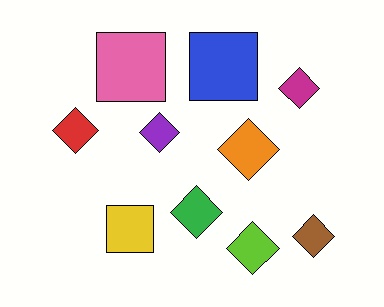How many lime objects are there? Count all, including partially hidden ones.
There is 1 lime object.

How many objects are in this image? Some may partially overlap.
There are 10 objects.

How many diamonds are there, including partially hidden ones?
There are 7 diamonds.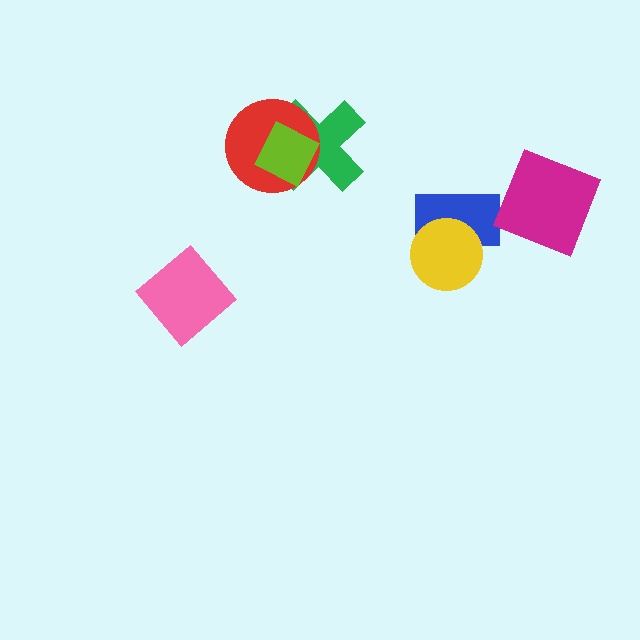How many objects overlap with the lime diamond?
2 objects overlap with the lime diamond.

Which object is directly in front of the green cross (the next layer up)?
The red circle is directly in front of the green cross.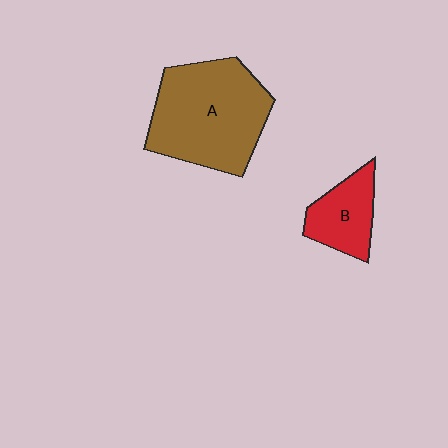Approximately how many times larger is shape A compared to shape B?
Approximately 2.4 times.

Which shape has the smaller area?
Shape B (red).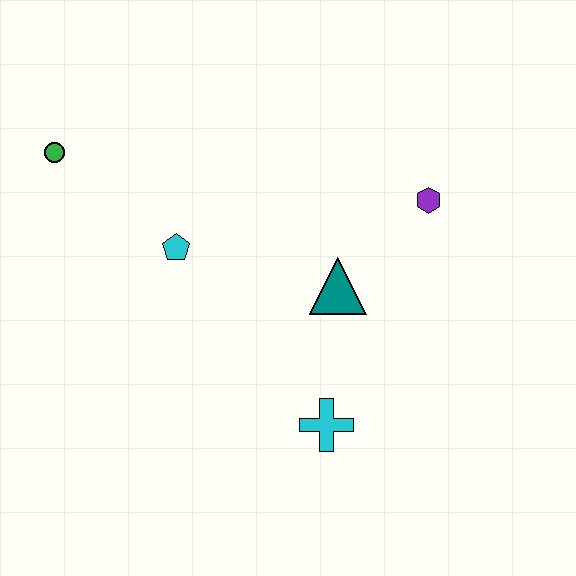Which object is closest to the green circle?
The cyan pentagon is closest to the green circle.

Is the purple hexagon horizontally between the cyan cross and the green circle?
No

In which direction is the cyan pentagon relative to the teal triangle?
The cyan pentagon is to the left of the teal triangle.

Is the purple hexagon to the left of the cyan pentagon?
No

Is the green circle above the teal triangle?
Yes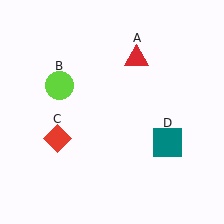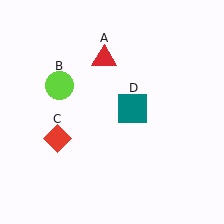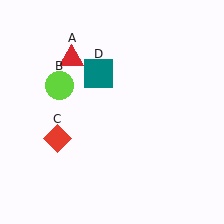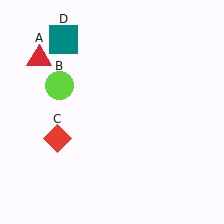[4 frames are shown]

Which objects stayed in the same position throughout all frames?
Lime circle (object B) and red diamond (object C) remained stationary.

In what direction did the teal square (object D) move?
The teal square (object D) moved up and to the left.